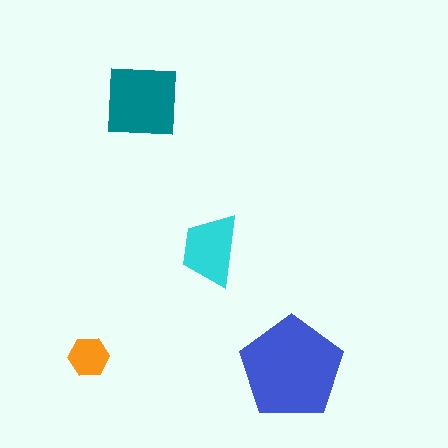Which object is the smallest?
The orange hexagon.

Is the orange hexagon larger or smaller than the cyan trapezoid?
Smaller.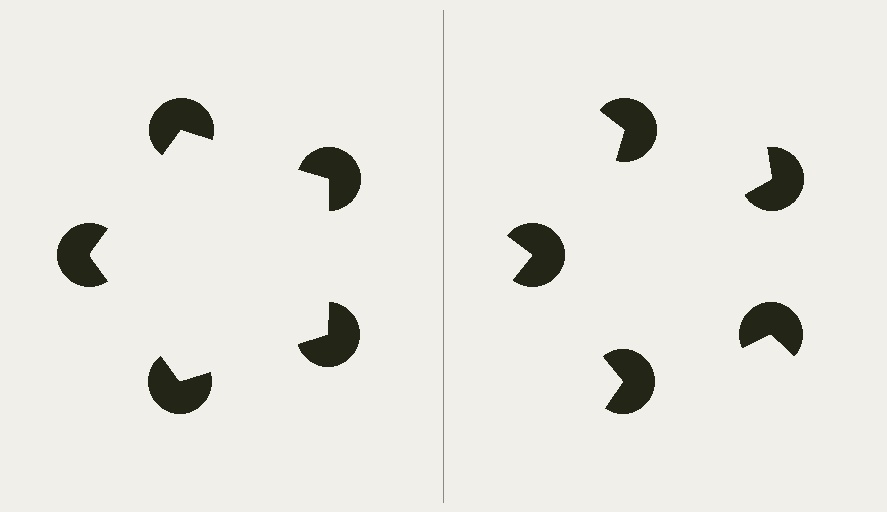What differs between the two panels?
The pac-man discs are positioned identically on both sides; only the wedge orientations differ. On the left they align to a pentagon; on the right they are misaligned.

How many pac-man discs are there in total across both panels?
10 — 5 on each side.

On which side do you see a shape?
An illusory pentagon appears on the left side. On the right side the wedge cuts are rotated, so no coherent shape forms.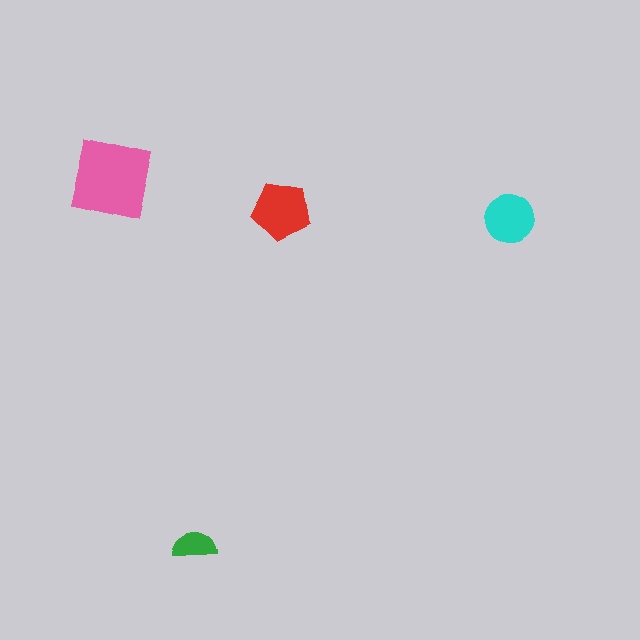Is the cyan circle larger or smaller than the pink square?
Smaller.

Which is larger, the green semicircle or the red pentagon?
The red pentagon.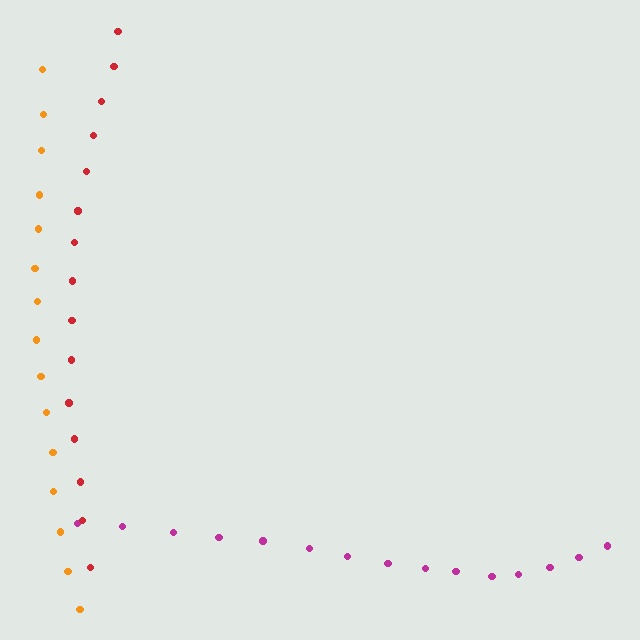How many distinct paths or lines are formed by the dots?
There are 3 distinct paths.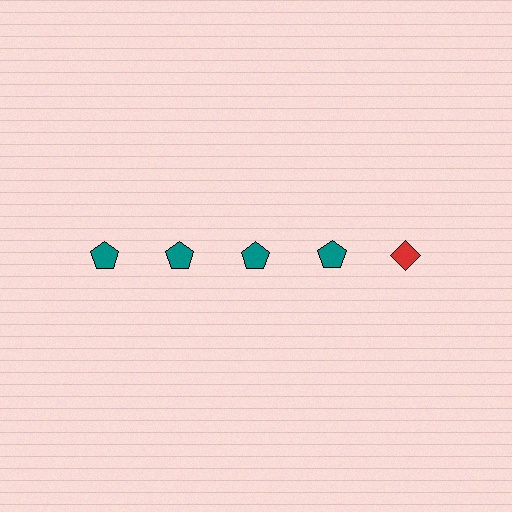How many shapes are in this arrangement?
There are 5 shapes arranged in a grid pattern.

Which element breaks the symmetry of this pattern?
The red diamond in the top row, rightmost column breaks the symmetry. All other shapes are teal pentagons.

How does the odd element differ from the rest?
It differs in both color (red instead of teal) and shape (diamond instead of pentagon).